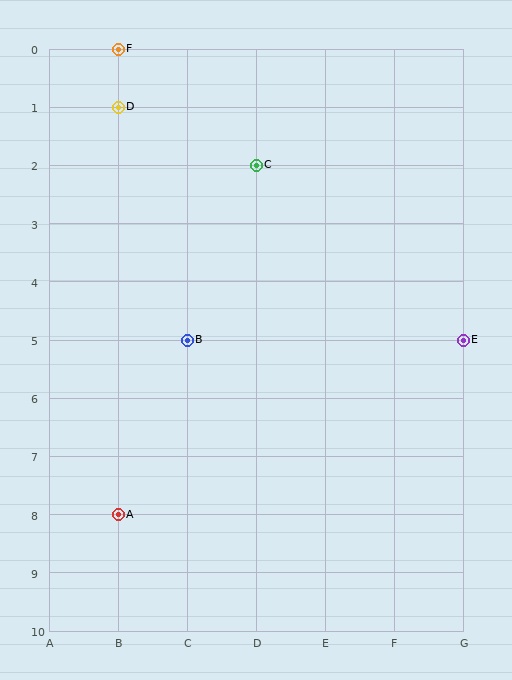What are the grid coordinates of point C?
Point C is at grid coordinates (D, 2).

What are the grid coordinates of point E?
Point E is at grid coordinates (G, 5).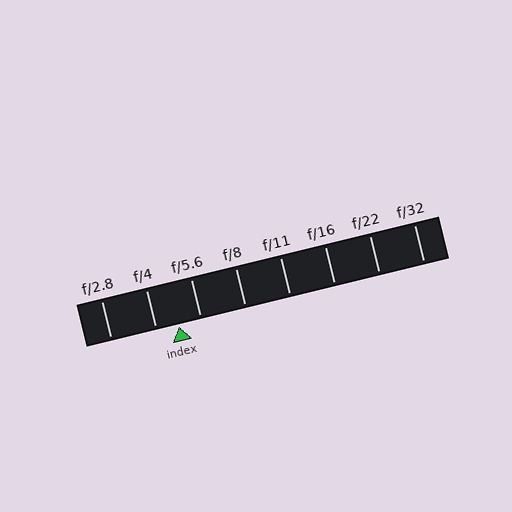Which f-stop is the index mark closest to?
The index mark is closest to f/5.6.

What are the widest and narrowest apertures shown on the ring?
The widest aperture shown is f/2.8 and the narrowest is f/32.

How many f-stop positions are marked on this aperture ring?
There are 8 f-stop positions marked.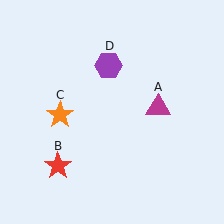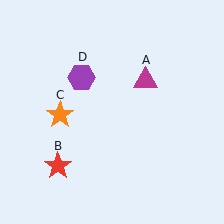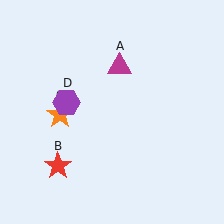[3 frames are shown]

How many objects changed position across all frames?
2 objects changed position: magenta triangle (object A), purple hexagon (object D).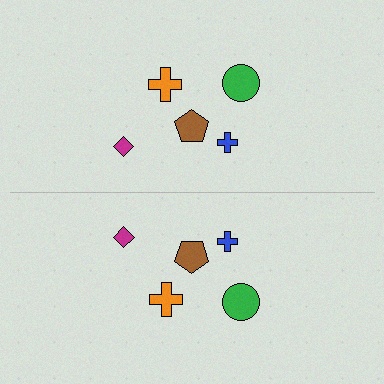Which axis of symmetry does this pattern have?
The pattern has a horizontal axis of symmetry running through the center of the image.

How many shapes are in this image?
There are 10 shapes in this image.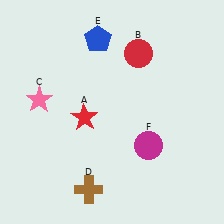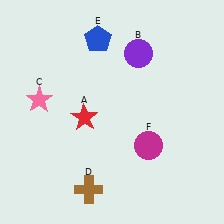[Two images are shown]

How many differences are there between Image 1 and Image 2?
There is 1 difference between the two images.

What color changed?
The circle (B) changed from red in Image 1 to purple in Image 2.